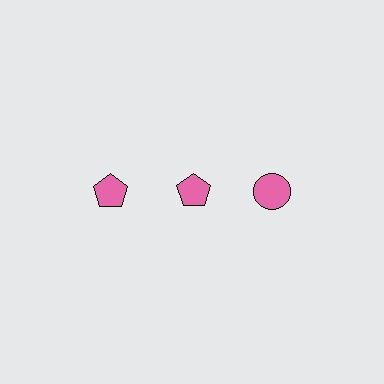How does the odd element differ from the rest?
It has a different shape: circle instead of pentagon.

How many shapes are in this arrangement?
There are 3 shapes arranged in a grid pattern.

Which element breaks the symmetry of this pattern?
The pink circle in the top row, center column breaks the symmetry. All other shapes are pink pentagons.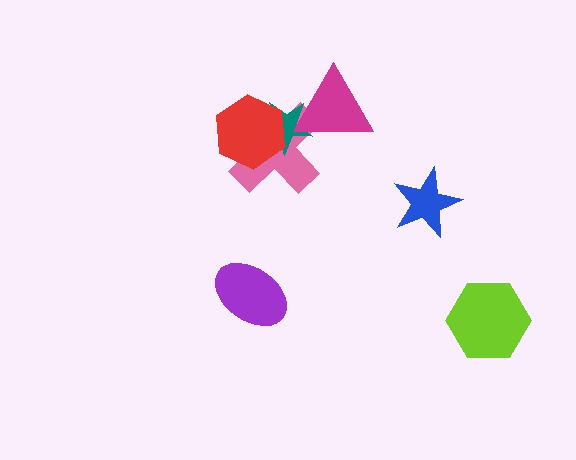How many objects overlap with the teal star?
3 objects overlap with the teal star.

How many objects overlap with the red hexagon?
2 objects overlap with the red hexagon.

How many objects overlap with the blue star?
0 objects overlap with the blue star.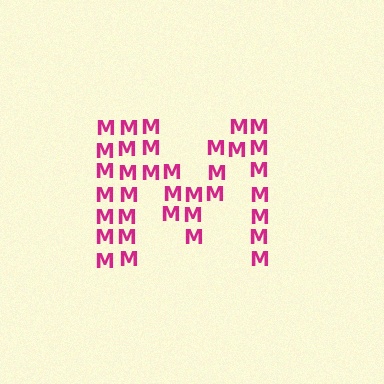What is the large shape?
The large shape is the letter M.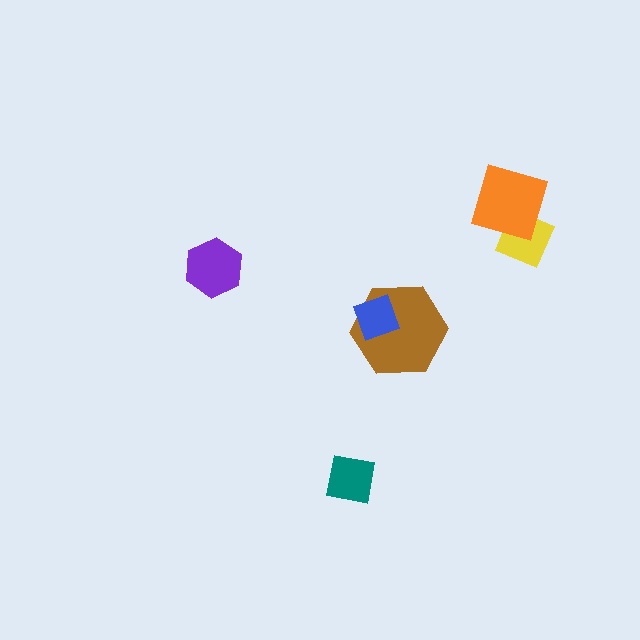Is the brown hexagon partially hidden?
Yes, it is partially covered by another shape.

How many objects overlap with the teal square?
0 objects overlap with the teal square.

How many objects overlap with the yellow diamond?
1 object overlaps with the yellow diamond.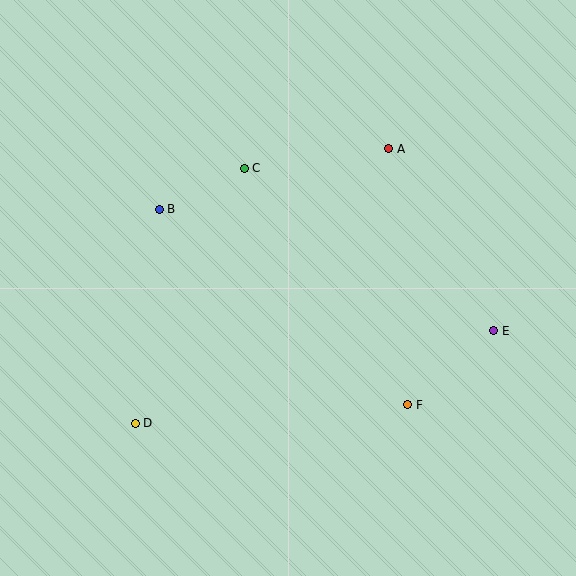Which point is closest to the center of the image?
Point C at (244, 168) is closest to the center.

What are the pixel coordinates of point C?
Point C is at (244, 168).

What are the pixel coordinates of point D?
Point D is at (135, 423).